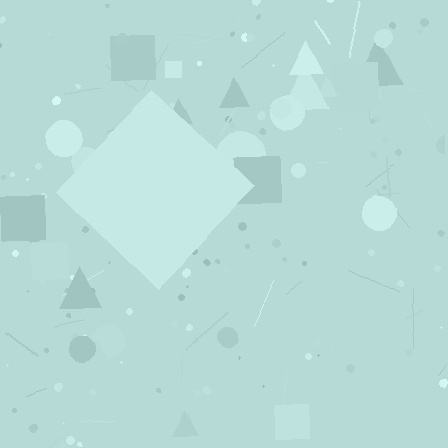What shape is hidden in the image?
A diamond is hidden in the image.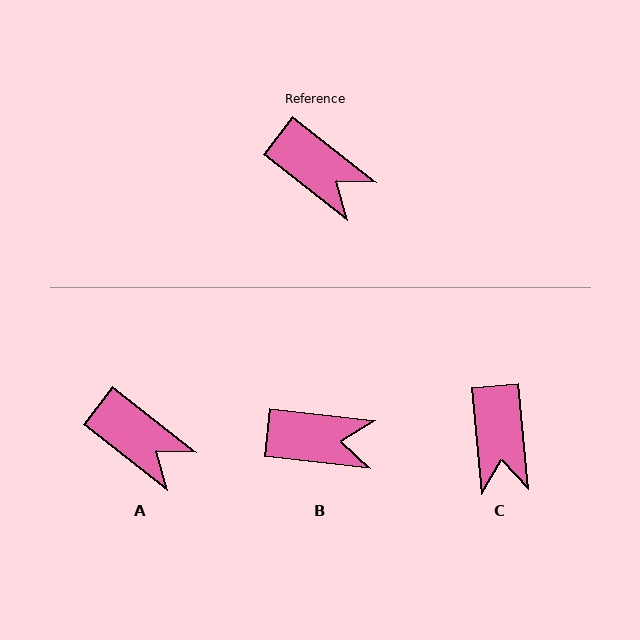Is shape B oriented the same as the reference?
No, it is off by about 32 degrees.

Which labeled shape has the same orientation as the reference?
A.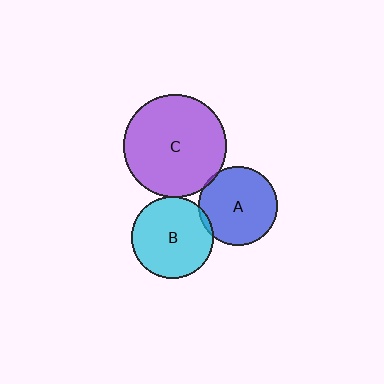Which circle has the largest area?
Circle C (purple).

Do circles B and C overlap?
Yes.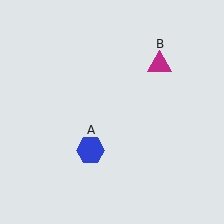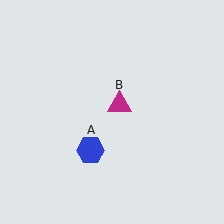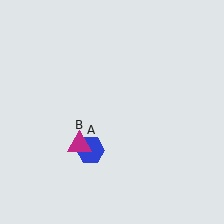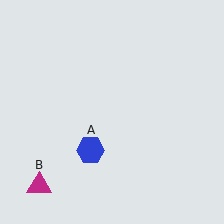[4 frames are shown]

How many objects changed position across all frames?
1 object changed position: magenta triangle (object B).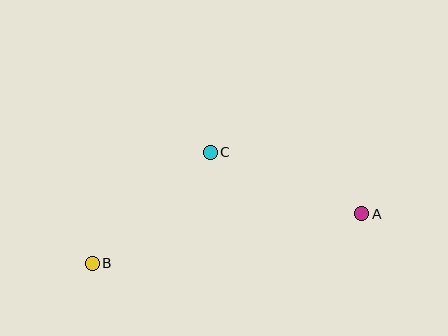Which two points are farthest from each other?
Points A and B are farthest from each other.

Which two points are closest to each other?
Points B and C are closest to each other.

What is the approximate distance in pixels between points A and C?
The distance between A and C is approximately 164 pixels.